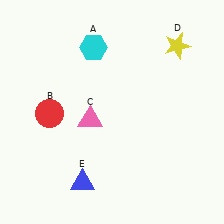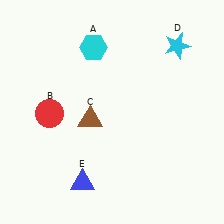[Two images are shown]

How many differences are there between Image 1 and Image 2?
There are 2 differences between the two images.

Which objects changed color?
C changed from pink to brown. D changed from yellow to cyan.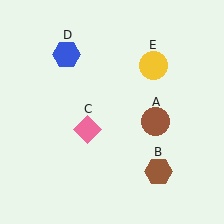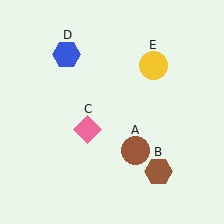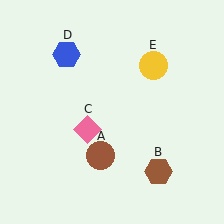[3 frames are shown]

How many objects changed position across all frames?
1 object changed position: brown circle (object A).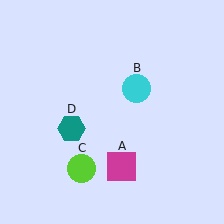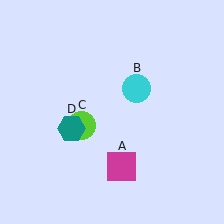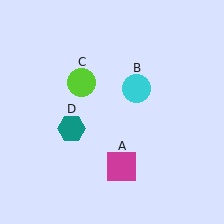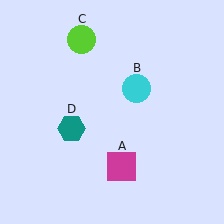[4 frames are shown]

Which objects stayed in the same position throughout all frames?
Magenta square (object A) and cyan circle (object B) and teal hexagon (object D) remained stationary.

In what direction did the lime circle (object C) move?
The lime circle (object C) moved up.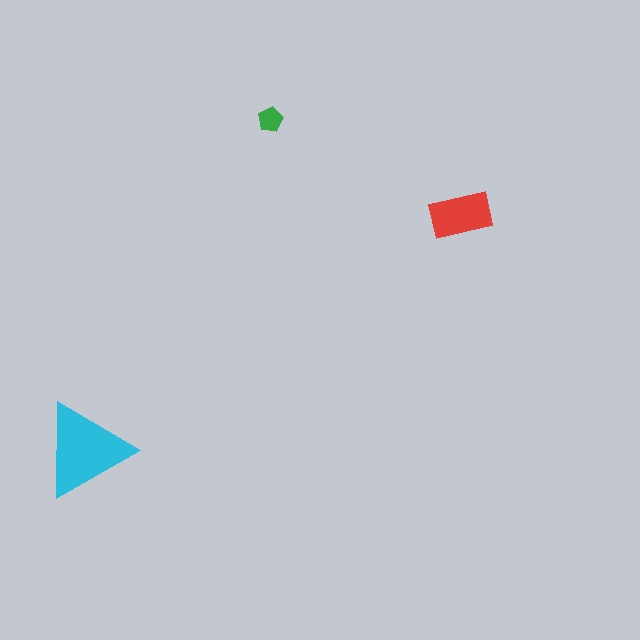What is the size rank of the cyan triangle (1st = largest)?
1st.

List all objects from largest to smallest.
The cyan triangle, the red rectangle, the green pentagon.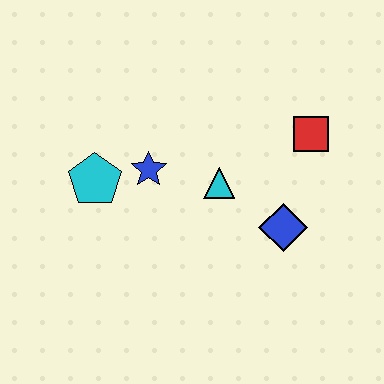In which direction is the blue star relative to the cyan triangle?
The blue star is to the left of the cyan triangle.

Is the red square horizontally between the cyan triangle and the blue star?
No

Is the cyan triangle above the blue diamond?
Yes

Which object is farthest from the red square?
The cyan pentagon is farthest from the red square.